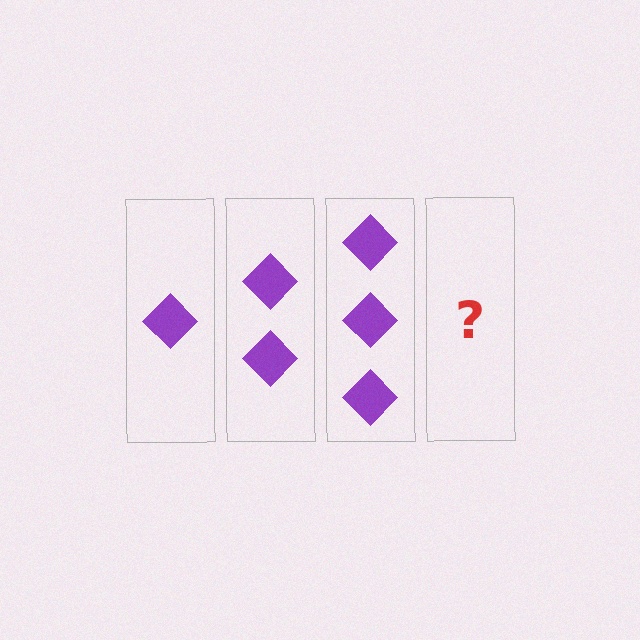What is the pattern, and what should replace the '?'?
The pattern is that each step adds one more diamond. The '?' should be 4 diamonds.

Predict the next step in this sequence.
The next step is 4 diamonds.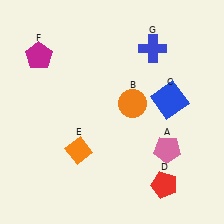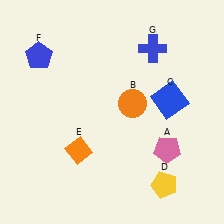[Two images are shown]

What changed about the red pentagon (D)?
In Image 1, D is red. In Image 2, it changed to yellow.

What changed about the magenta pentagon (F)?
In Image 1, F is magenta. In Image 2, it changed to blue.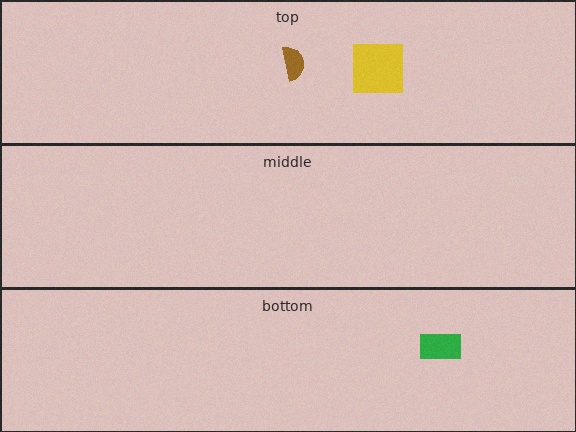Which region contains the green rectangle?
The bottom region.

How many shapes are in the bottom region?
1.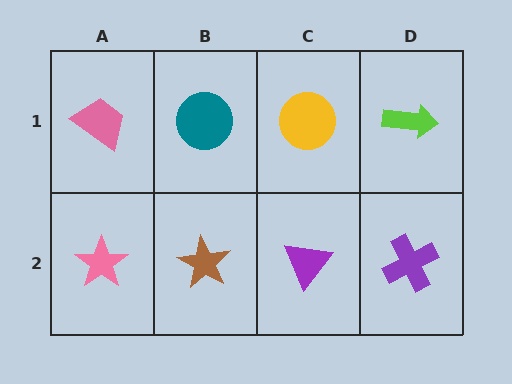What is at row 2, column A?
A pink star.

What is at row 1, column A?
A pink trapezoid.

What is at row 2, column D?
A purple cross.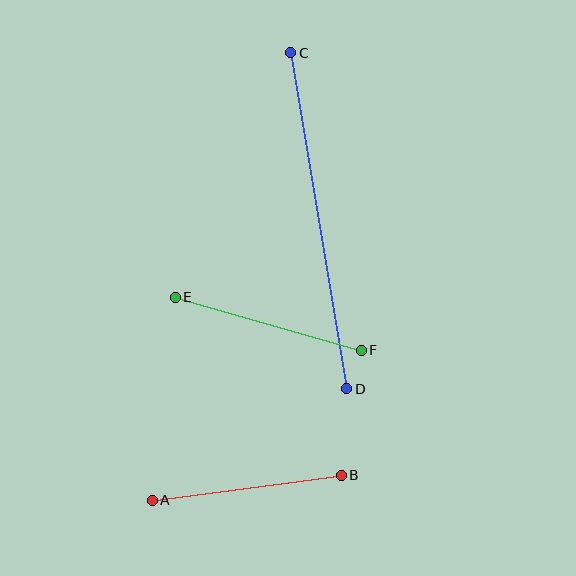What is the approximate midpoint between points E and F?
The midpoint is at approximately (268, 324) pixels.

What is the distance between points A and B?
The distance is approximately 191 pixels.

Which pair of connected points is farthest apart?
Points C and D are farthest apart.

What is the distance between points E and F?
The distance is approximately 194 pixels.